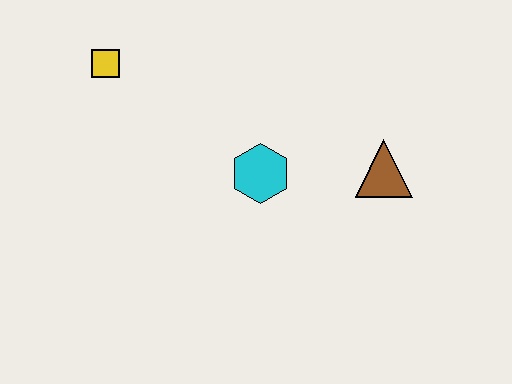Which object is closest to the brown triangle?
The cyan hexagon is closest to the brown triangle.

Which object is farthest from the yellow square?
The brown triangle is farthest from the yellow square.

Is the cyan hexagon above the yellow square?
No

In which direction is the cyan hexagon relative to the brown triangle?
The cyan hexagon is to the left of the brown triangle.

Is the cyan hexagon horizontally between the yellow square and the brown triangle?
Yes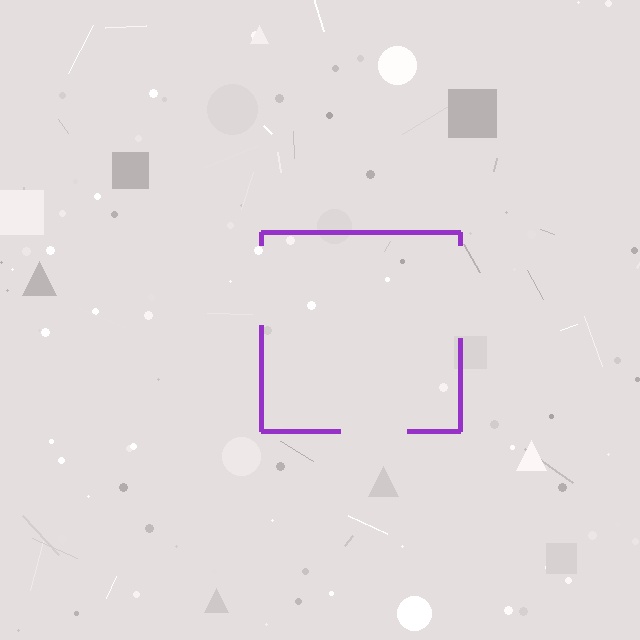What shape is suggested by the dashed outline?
The dashed outline suggests a square.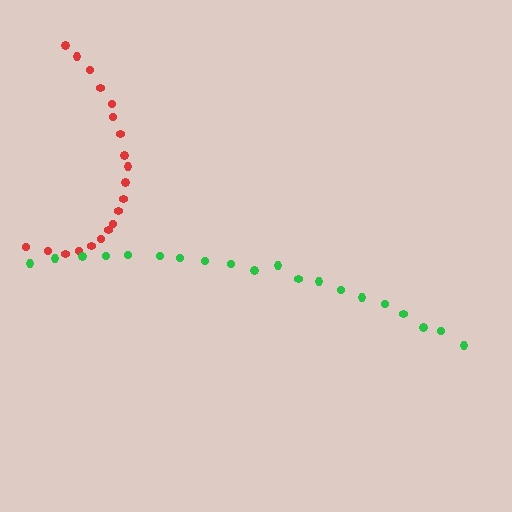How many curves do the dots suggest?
There are 2 distinct paths.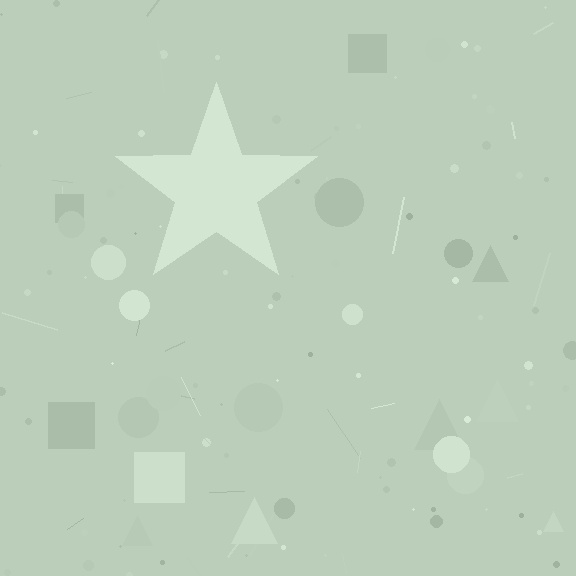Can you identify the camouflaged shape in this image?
The camouflaged shape is a star.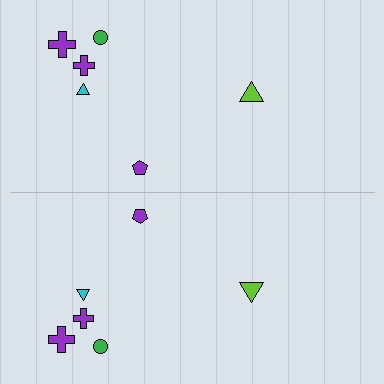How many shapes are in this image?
There are 12 shapes in this image.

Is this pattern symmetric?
Yes, this pattern has bilateral (reflection) symmetry.